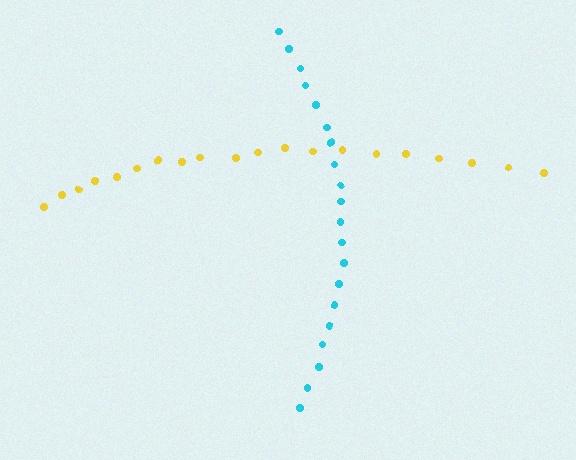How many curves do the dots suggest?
There are 2 distinct paths.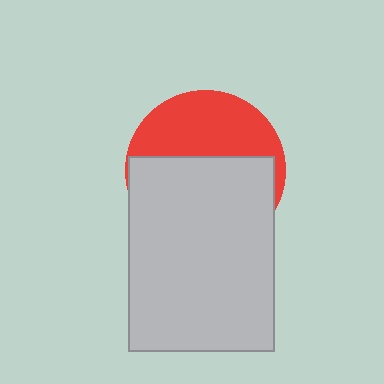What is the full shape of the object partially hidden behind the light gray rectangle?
The partially hidden object is a red circle.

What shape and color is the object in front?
The object in front is a light gray rectangle.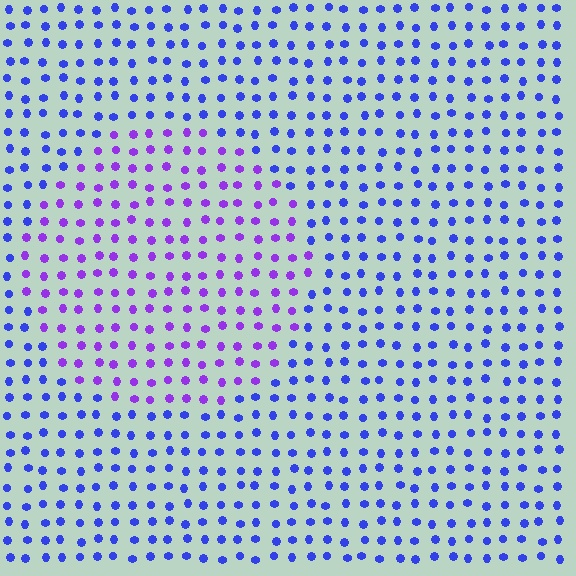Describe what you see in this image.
The image is filled with small blue elements in a uniform arrangement. A circle-shaped region is visible where the elements are tinted to a slightly different hue, forming a subtle color boundary.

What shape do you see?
I see a circle.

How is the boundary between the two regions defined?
The boundary is defined purely by a slight shift in hue (about 39 degrees). Spacing, size, and orientation are identical on both sides.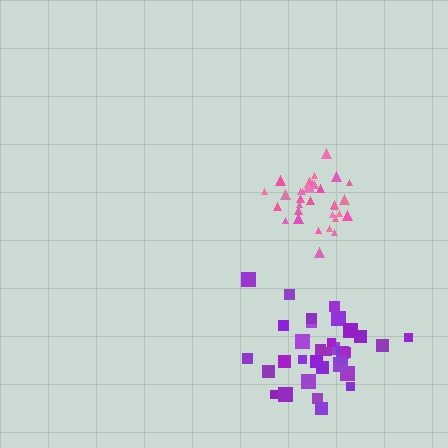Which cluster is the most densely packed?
Pink.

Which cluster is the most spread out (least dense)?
Purple.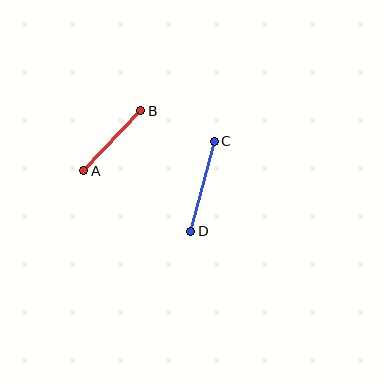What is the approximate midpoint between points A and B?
The midpoint is at approximately (112, 141) pixels.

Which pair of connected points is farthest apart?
Points C and D are farthest apart.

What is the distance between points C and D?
The distance is approximately 93 pixels.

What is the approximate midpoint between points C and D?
The midpoint is at approximately (203, 186) pixels.